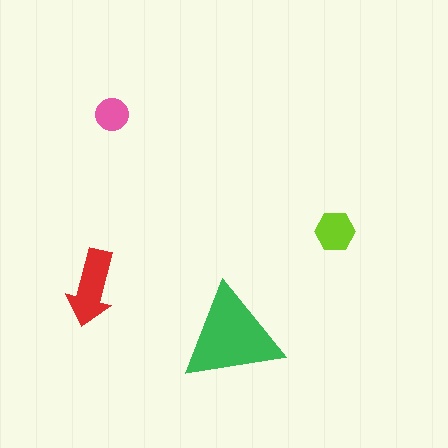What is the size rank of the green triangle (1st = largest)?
1st.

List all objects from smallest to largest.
The pink circle, the lime hexagon, the red arrow, the green triangle.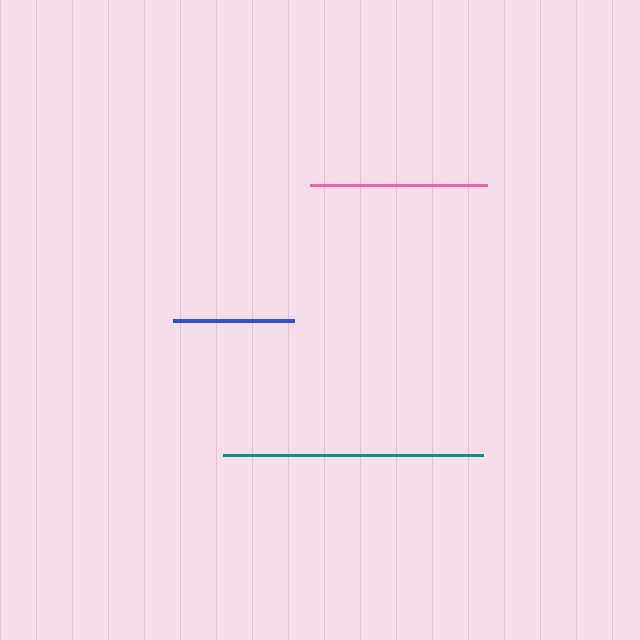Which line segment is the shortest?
The blue line is the shortest at approximately 121 pixels.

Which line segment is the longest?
The teal line is the longest at approximately 259 pixels.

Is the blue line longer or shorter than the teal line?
The teal line is longer than the blue line.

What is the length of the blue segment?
The blue segment is approximately 121 pixels long.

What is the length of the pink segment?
The pink segment is approximately 177 pixels long.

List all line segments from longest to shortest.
From longest to shortest: teal, pink, blue.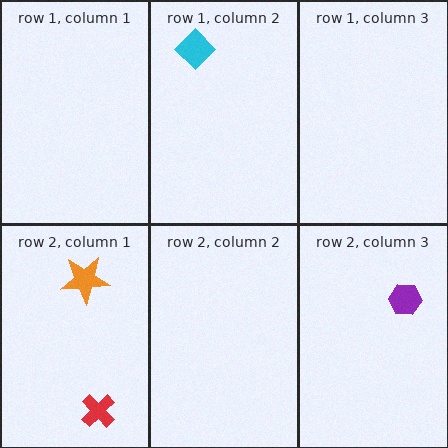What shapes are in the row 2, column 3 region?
The purple hexagon.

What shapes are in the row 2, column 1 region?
The orange star, the red cross.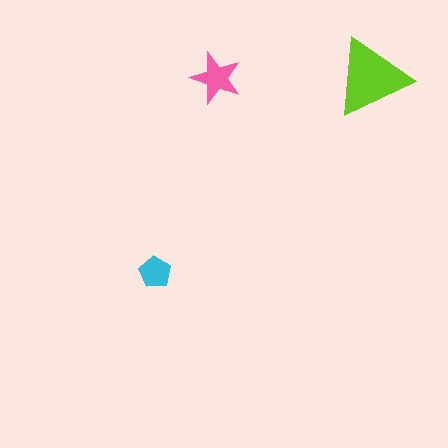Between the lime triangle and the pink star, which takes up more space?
The lime triangle.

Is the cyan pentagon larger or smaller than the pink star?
Smaller.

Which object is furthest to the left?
The cyan pentagon is leftmost.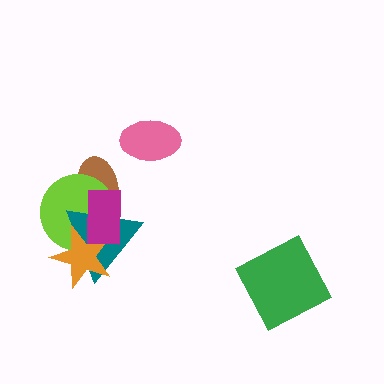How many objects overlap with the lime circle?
4 objects overlap with the lime circle.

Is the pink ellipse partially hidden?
No, no other shape covers it.